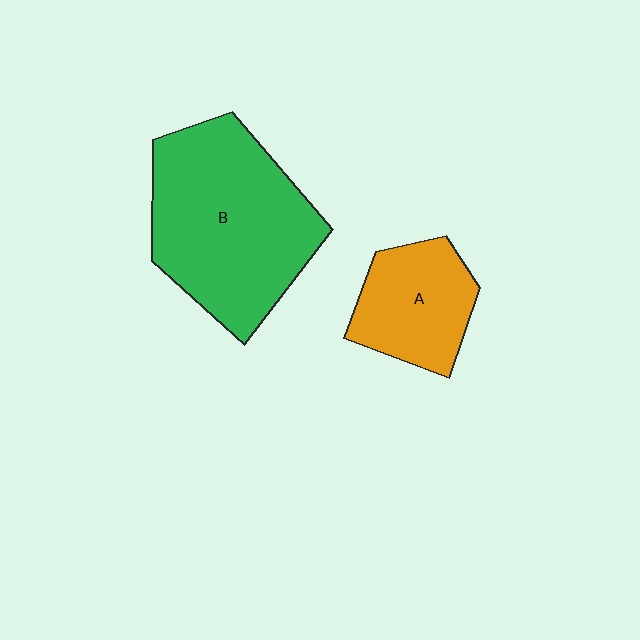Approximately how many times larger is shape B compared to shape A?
Approximately 2.1 times.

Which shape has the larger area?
Shape B (green).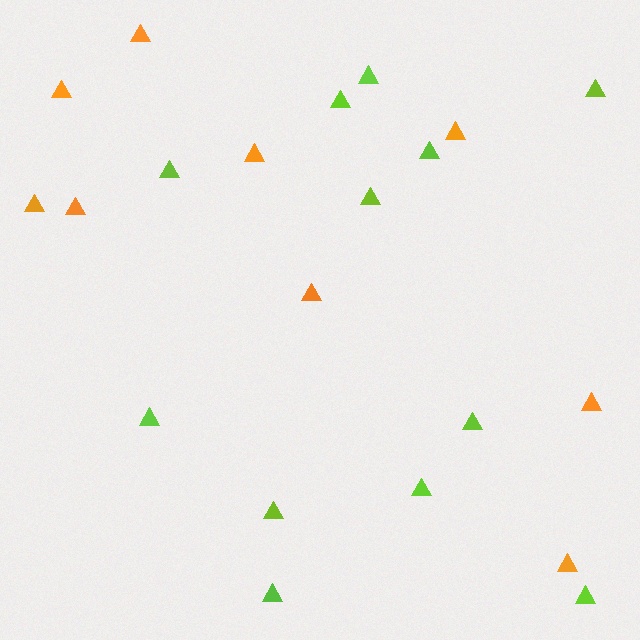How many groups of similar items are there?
There are 2 groups: one group of orange triangles (9) and one group of lime triangles (12).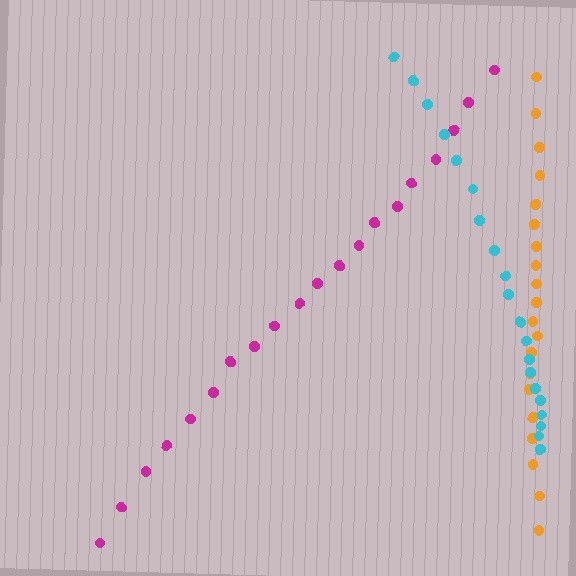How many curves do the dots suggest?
There are 3 distinct paths.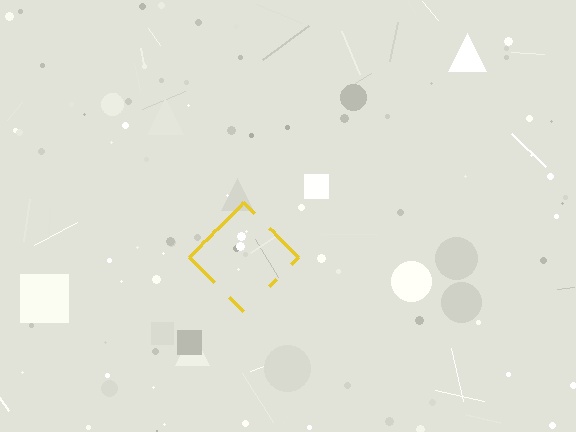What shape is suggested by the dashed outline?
The dashed outline suggests a diamond.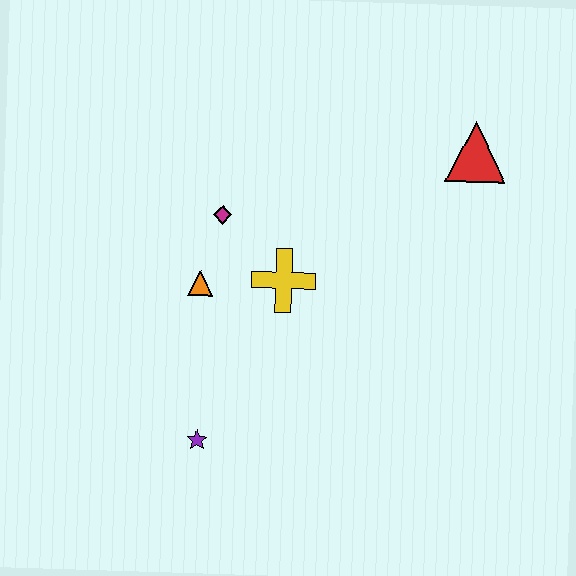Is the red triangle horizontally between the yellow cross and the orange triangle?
No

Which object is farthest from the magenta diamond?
The red triangle is farthest from the magenta diamond.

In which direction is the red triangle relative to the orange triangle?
The red triangle is to the right of the orange triangle.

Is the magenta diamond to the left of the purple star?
No